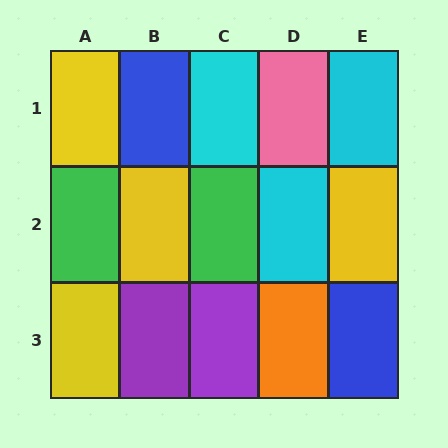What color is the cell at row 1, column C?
Cyan.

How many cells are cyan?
3 cells are cyan.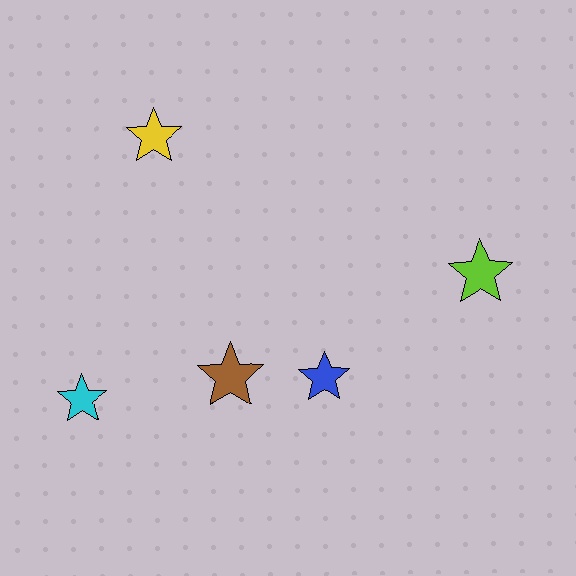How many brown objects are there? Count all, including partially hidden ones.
There is 1 brown object.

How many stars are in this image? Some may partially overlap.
There are 5 stars.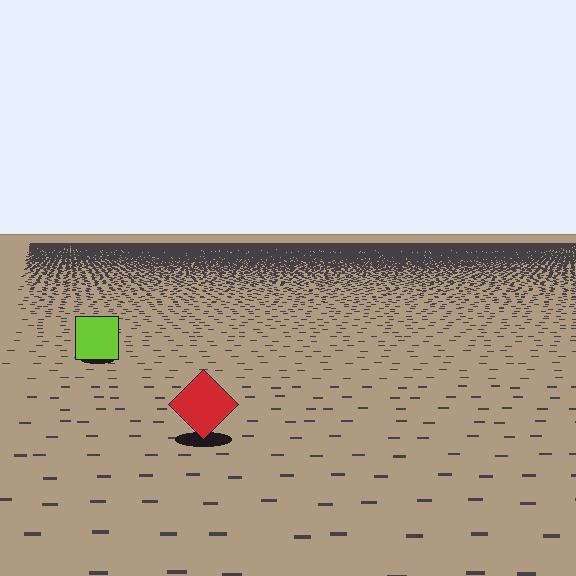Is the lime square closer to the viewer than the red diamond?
No. The red diamond is closer — you can tell from the texture gradient: the ground texture is coarser near it.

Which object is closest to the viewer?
The red diamond is closest. The texture marks near it are larger and more spread out.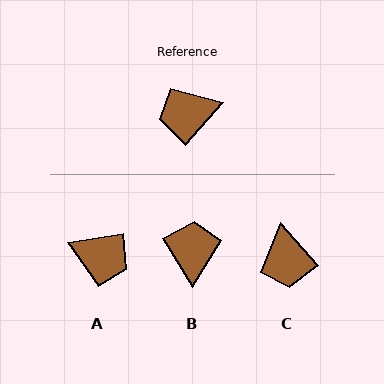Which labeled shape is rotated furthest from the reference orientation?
A, about 140 degrees away.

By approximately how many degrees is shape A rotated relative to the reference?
Approximately 140 degrees counter-clockwise.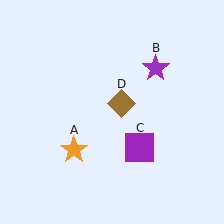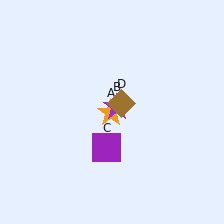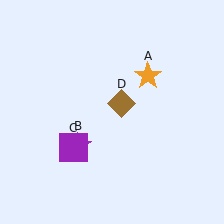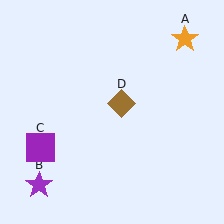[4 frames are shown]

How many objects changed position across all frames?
3 objects changed position: orange star (object A), purple star (object B), purple square (object C).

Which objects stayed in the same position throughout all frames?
Brown diamond (object D) remained stationary.